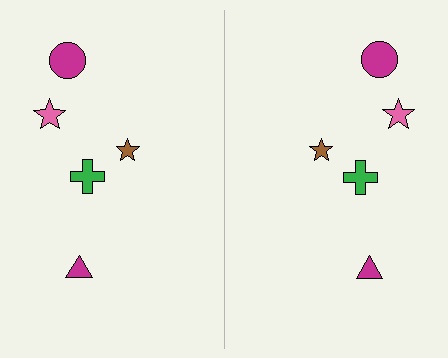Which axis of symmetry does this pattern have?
The pattern has a vertical axis of symmetry running through the center of the image.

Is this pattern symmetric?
Yes, this pattern has bilateral (reflection) symmetry.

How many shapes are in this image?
There are 10 shapes in this image.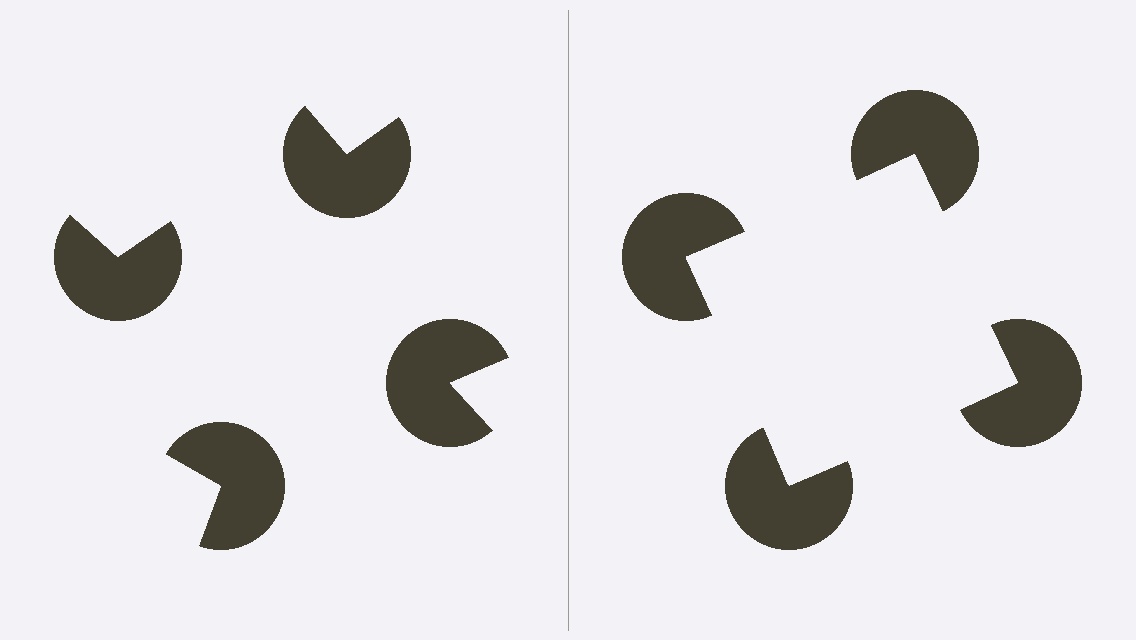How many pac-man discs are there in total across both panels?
8 — 4 on each side.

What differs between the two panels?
The pac-man discs are positioned identically on both sides; only the wedge orientations differ. On the right they align to a square; on the left they are misaligned.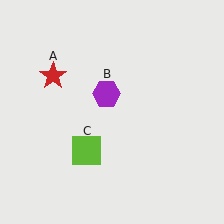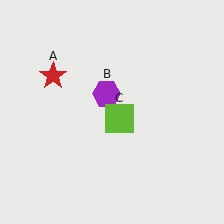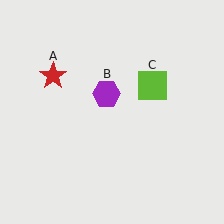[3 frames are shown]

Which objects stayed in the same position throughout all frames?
Red star (object A) and purple hexagon (object B) remained stationary.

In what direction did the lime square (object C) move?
The lime square (object C) moved up and to the right.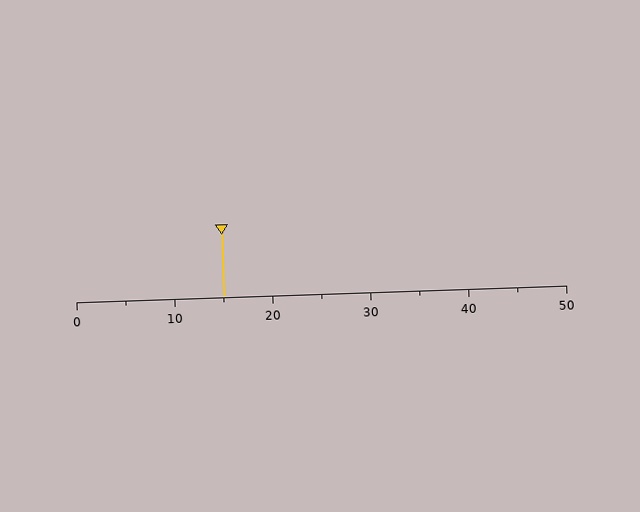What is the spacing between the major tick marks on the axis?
The major ticks are spaced 10 apart.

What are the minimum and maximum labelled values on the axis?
The axis runs from 0 to 50.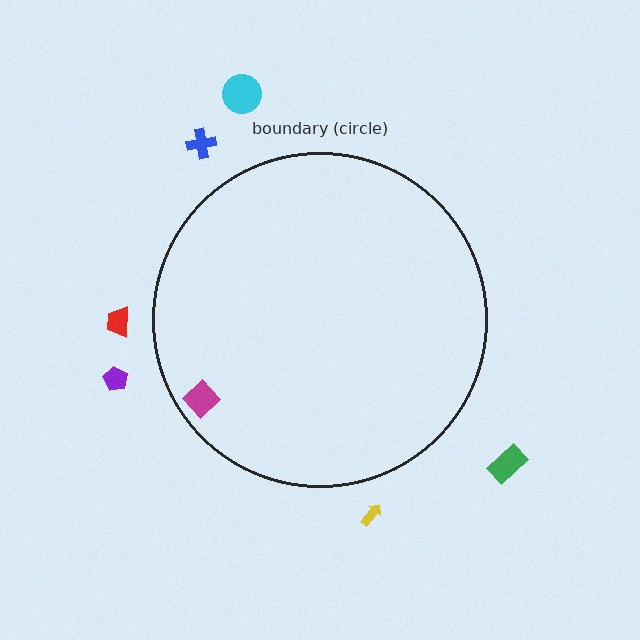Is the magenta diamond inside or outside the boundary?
Inside.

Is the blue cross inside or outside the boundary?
Outside.